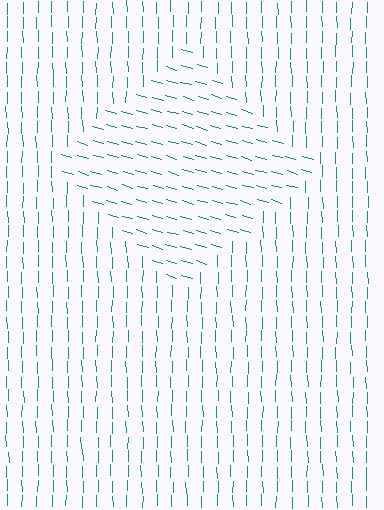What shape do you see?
I see a diamond.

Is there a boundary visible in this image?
Yes, there is a texture boundary formed by a change in line orientation.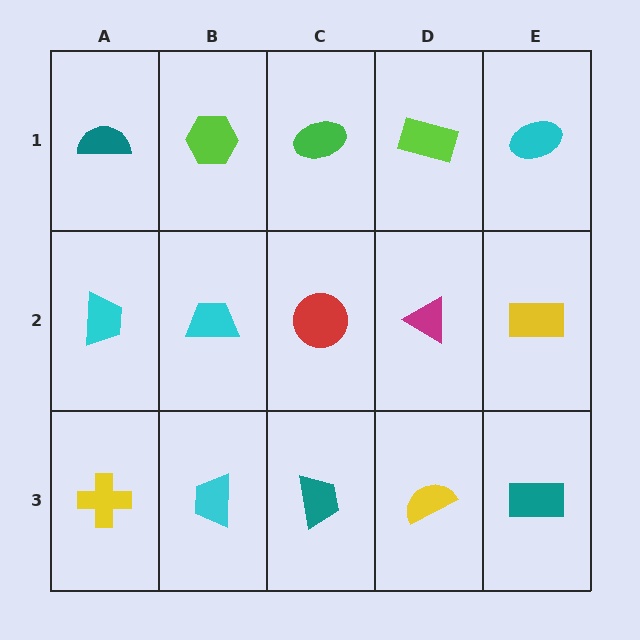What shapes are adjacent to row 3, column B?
A cyan trapezoid (row 2, column B), a yellow cross (row 3, column A), a teal trapezoid (row 3, column C).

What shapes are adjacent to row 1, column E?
A yellow rectangle (row 2, column E), a lime rectangle (row 1, column D).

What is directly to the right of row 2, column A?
A cyan trapezoid.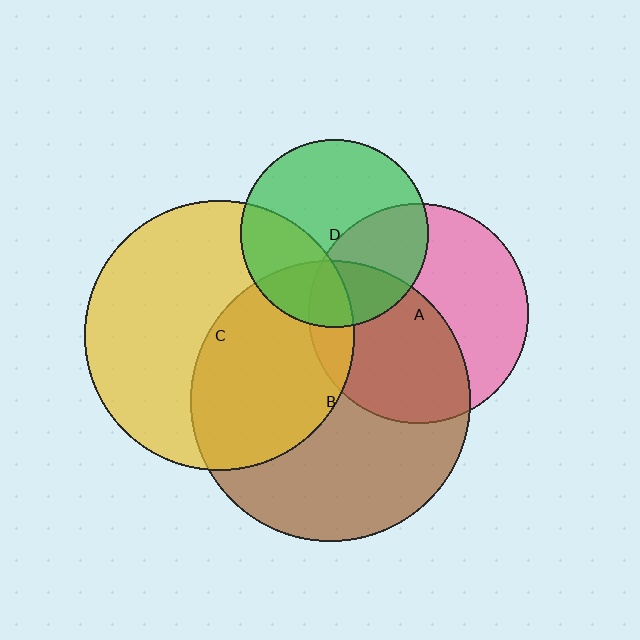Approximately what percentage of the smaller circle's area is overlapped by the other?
Approximately 25%.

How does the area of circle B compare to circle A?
Approximately 1.6 times.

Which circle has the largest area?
Circle B (brown).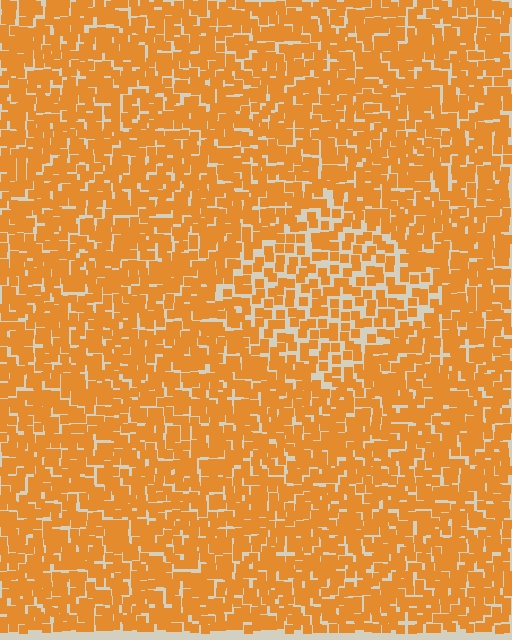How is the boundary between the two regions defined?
The boundary is defined by a change in element density (approximately 1.6x ratio). All elements are the same color, size, and shape.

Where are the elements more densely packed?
The elements are more densely packed outside the diamond boundary.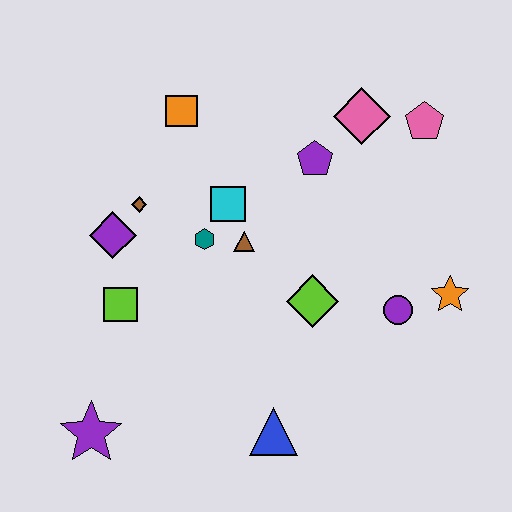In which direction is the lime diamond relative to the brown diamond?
The lime diamond is to the right of the brown diamond.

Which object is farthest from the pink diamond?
The purple star is farthest from the pink diamond.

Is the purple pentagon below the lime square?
No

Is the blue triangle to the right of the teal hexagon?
Yes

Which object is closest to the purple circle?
The orange star is closest to the purple circle.